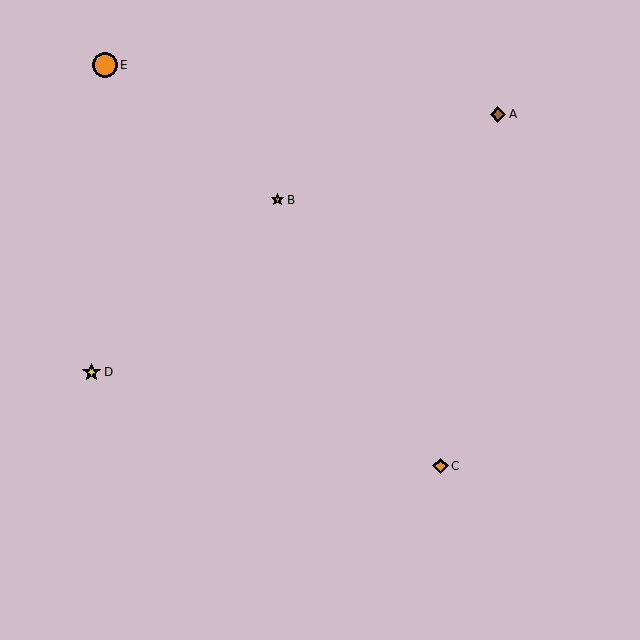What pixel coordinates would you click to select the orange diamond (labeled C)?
Click at (441, 466) to select the orange diamond C.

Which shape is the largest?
The orange circle (labeled E) is the largest.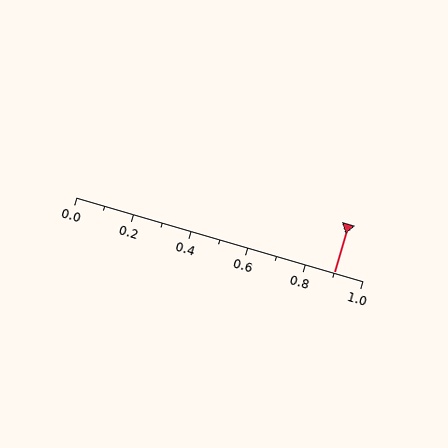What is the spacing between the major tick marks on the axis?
The major ticks are spaced 0.2 apart.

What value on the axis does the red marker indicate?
The marker indicates approximately 0.9.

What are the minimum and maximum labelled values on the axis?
The axis runs from 0.0 to 1.0.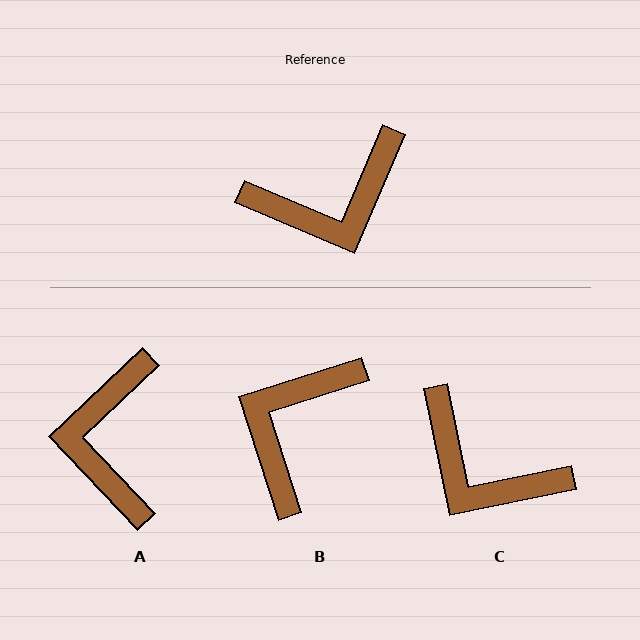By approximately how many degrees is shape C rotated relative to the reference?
Approximately 55 degrees clockwise.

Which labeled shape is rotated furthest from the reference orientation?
B, about 139 degrees away.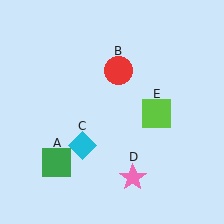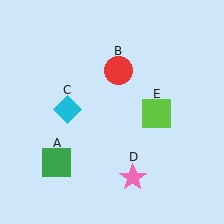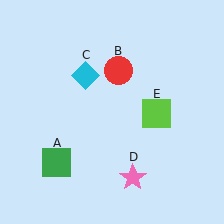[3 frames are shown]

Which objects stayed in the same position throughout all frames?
Green square (object A) and red circle (object B) and pink star (object D) and lime square (object E) remained stationary.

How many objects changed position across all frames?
1 object changed position: cyan diamond (object C).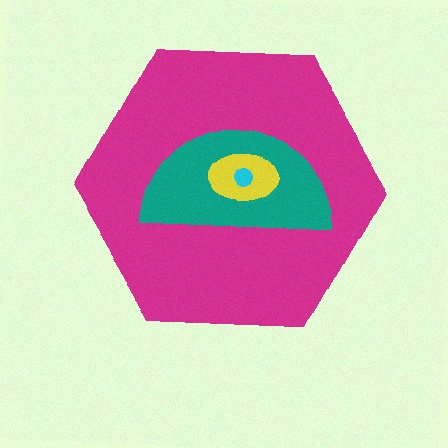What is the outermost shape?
The magenta hexagon.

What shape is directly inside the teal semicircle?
The yellow ellipse.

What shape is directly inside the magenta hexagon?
The teal semicircle.